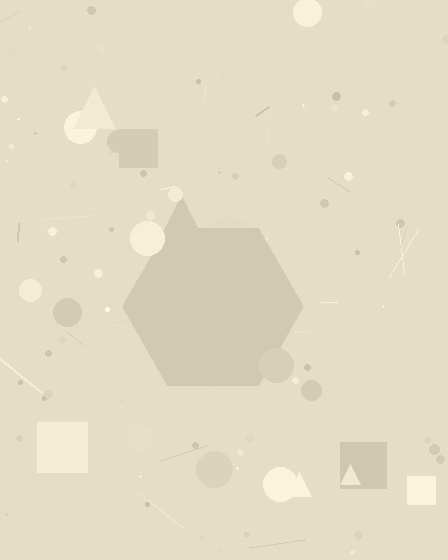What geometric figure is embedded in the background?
A hexagon is embedded in the background.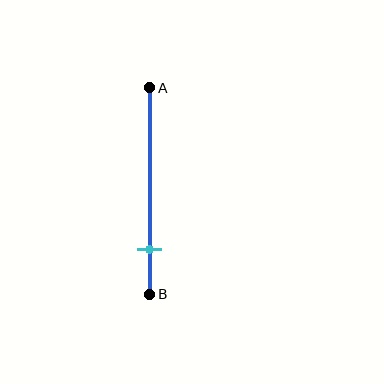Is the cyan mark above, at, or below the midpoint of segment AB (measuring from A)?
The cyan mark is below the midpoint of segment AB.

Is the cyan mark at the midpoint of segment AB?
No, the mark is at about 80% from A, not at the 50% midpoint.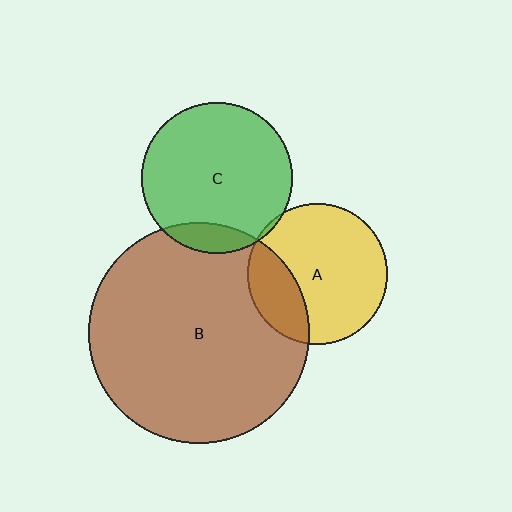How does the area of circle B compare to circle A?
Approximately 2.5 times.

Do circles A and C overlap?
Yes.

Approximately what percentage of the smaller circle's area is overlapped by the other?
Approximately 5%.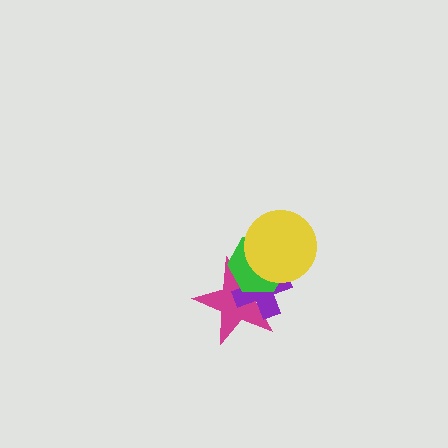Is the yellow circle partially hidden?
No, no other shape covers it.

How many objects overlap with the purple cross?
3 objects overlap with the purple cross.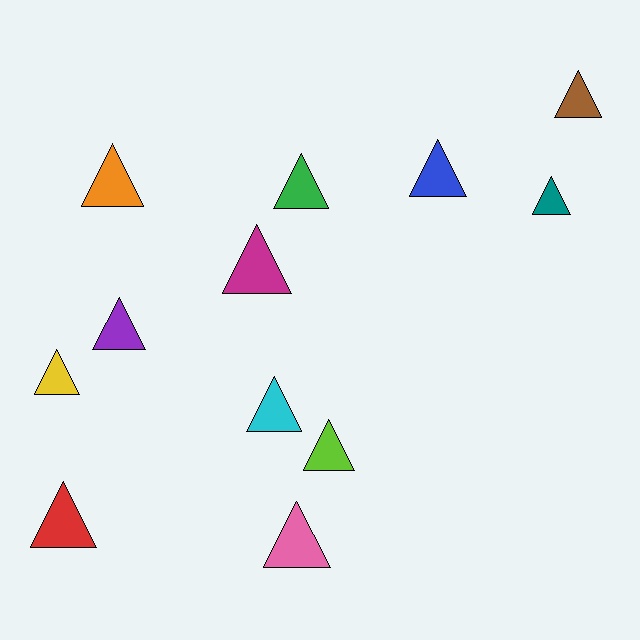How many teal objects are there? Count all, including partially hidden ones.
There is 1 teal object.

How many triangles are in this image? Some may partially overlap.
There are 12 triangles.